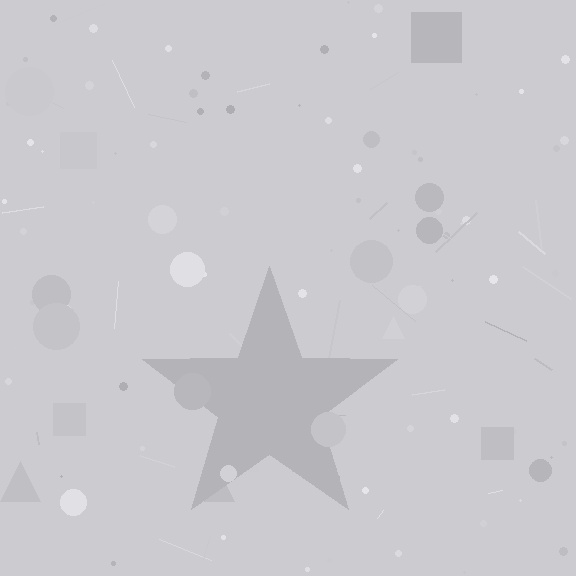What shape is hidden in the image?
A star is hidden in the image.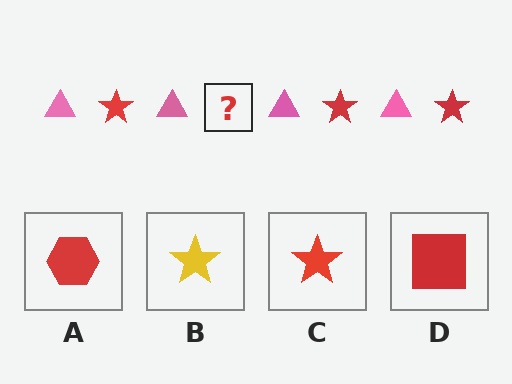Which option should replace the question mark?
Option C.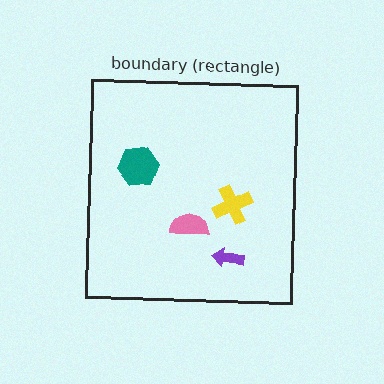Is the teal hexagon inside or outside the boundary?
Inside.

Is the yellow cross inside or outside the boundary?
Inside.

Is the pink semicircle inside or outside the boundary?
Inside.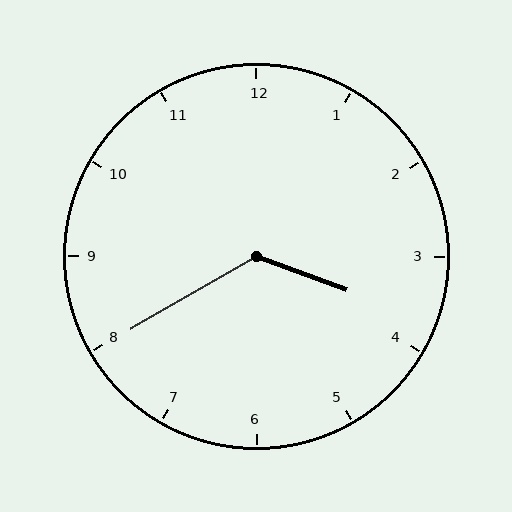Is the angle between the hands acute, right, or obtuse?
It is obtuse.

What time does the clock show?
3:40.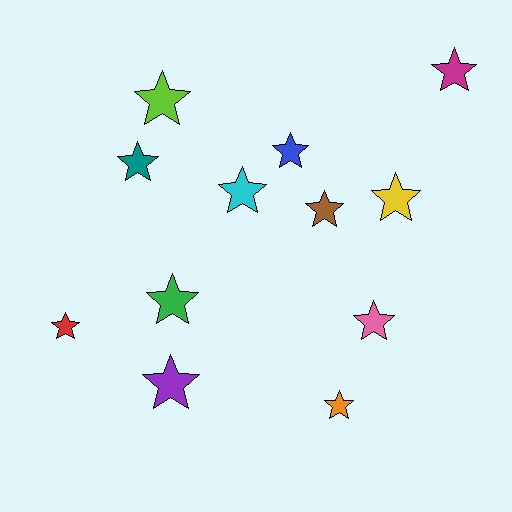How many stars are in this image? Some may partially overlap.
There are 12 stars.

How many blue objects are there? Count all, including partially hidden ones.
There is 1 blue object.